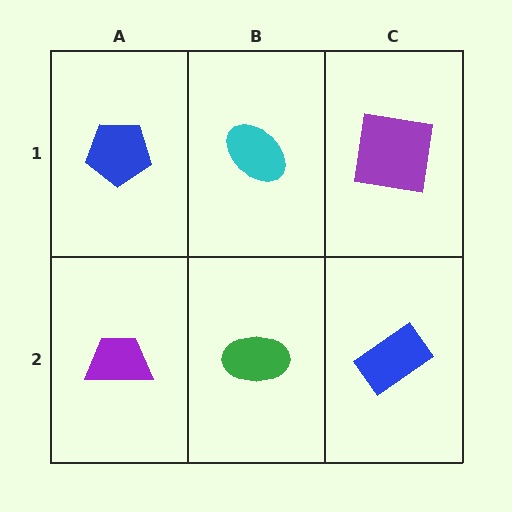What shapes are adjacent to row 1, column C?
A blue rectangle (row 2, column C), a cyan ellipse (row 1, column B).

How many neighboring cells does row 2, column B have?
3.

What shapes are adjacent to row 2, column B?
A cyan ellipse (row 1, column B), a purple trapezoid (row 2, column A), a blue rectangle (row 2, column C).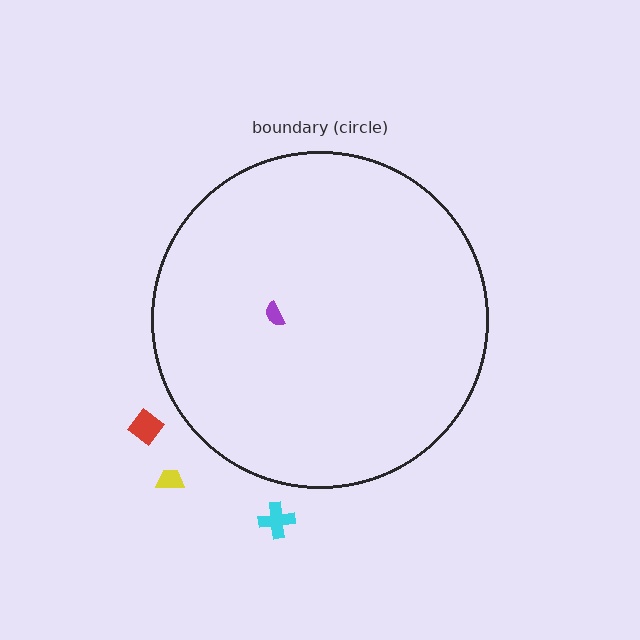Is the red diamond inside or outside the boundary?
Outside.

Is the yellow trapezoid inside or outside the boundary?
Outside.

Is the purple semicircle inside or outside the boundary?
Inside.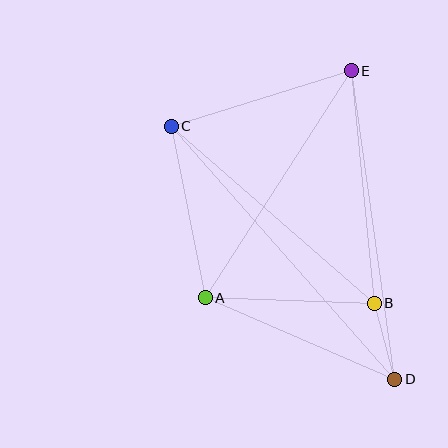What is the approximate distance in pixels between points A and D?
The distance between A and D is approximately 206 pixels.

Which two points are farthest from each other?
Points C and D are farthest from each other.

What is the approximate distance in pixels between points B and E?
The distance between B and E is approximately 233 pixels.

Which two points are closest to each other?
Points B and D are closest to each other.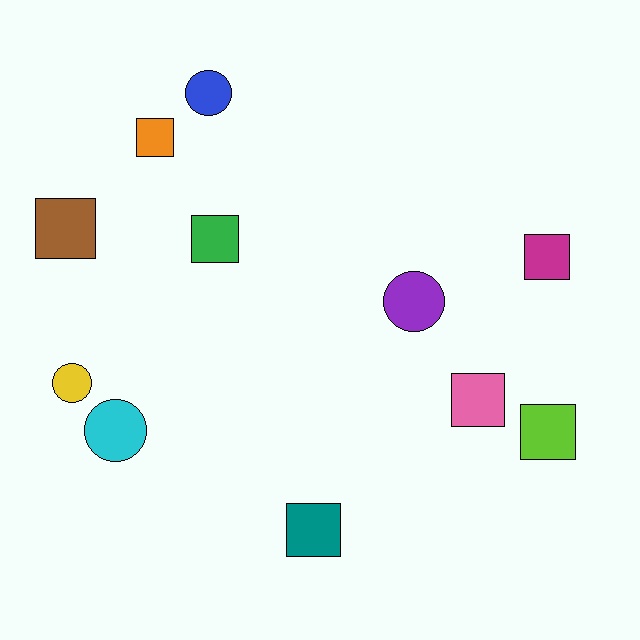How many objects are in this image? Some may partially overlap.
There are 11 objects.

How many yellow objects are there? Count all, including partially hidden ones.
There is 1 yellow object.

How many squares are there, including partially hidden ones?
There are 7 squares.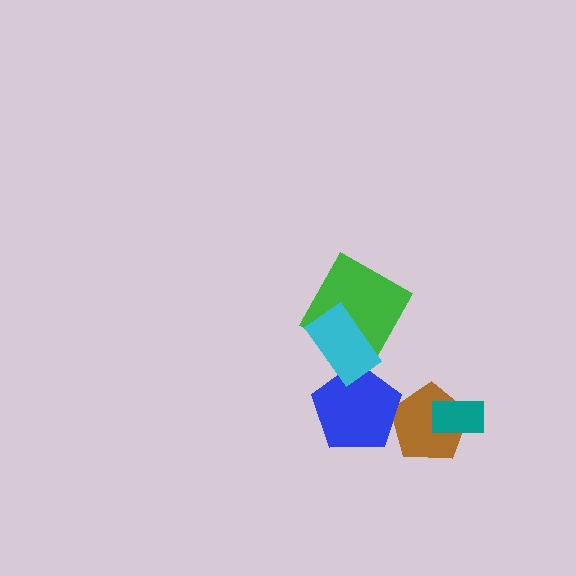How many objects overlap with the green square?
1 object overlaps with the green square.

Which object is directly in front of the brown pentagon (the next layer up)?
The teal rectangle is directly in front of the brown pentagon.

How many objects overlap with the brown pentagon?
2 objects overlap with the brown pentagon.